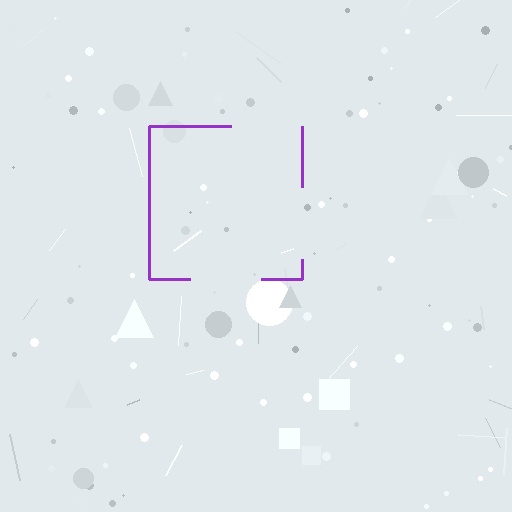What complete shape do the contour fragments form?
The contour fragments form a square.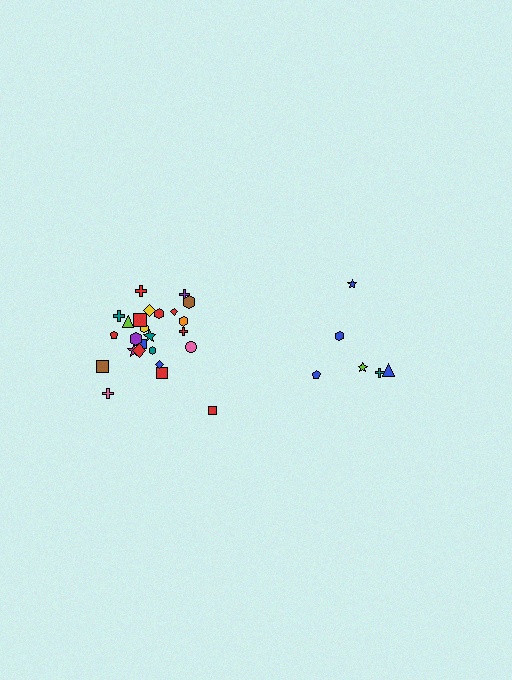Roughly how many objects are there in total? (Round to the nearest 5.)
Roughly 30 objects in total.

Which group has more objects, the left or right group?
The left group.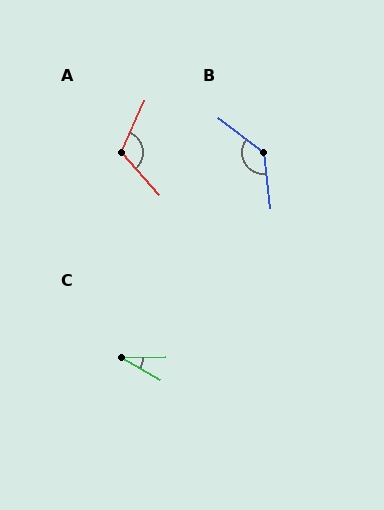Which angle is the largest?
B, at approximately 134 degrees.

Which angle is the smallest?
C, at approximately 30 degrees.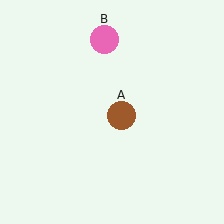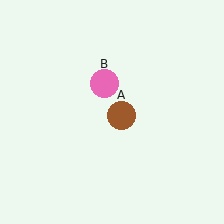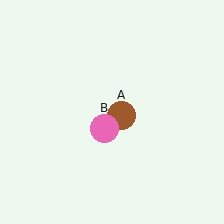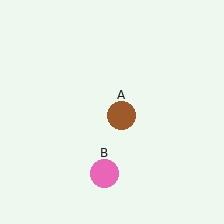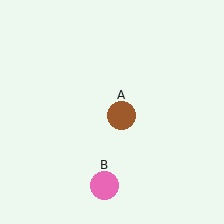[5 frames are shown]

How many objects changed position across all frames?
1 object changed position: pink circle (object B).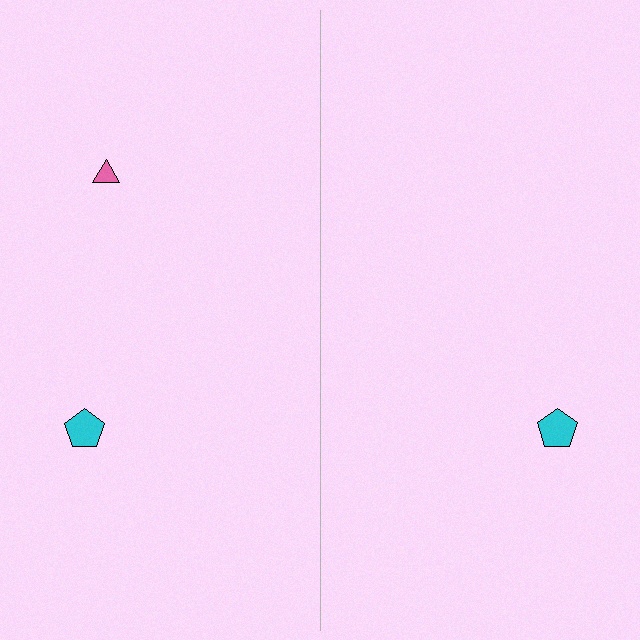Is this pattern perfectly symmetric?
No, the pattern is not perfectly symmetric. A pink triangle is missing from the right side.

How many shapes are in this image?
There are 3 shapes in this image.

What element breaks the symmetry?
A pink triangle is missing from the right side.